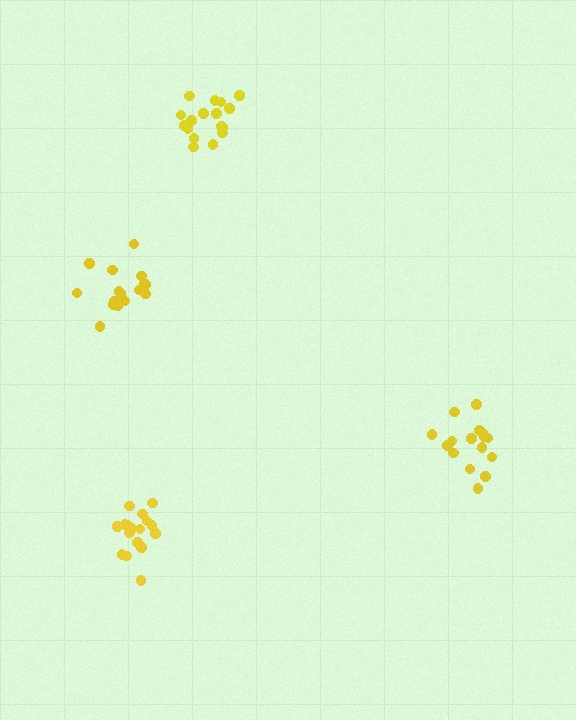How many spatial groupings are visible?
There are 4 spatial groupings.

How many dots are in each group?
Group 1: 17 dots, Group 2: 18 dots, Group 3: 16 dots, Group 4: 18 dots (69 total).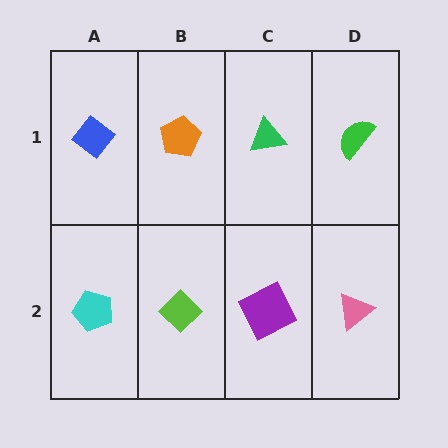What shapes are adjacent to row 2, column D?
A green semicircle (row 1, column D), a purple square (row 2, column C).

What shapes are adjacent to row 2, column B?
An orange pentagon (row 1, column B), a cyan pentagon (row 2, column A), a purple square (row 2, column C).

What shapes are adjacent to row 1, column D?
A pink triangle (row 2, column D), a green triangle (row 1, column C).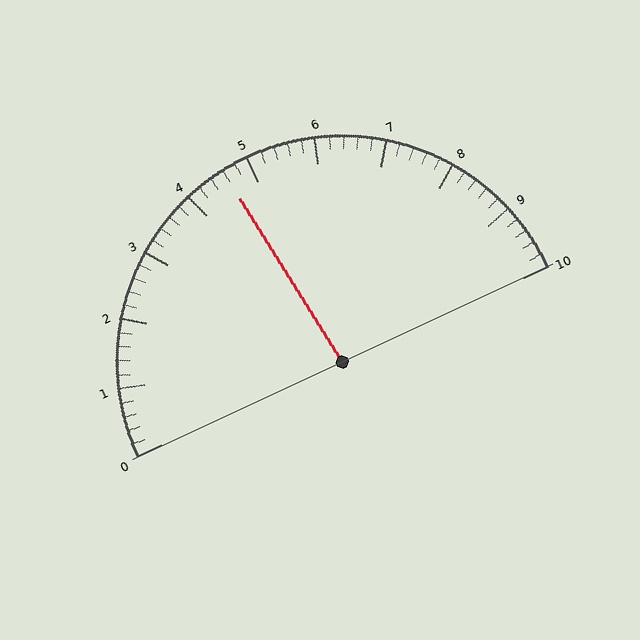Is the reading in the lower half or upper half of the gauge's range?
The reading is in the lower half of the range (0 to 10).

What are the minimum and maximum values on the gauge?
The gauge ranges from 0 to 10.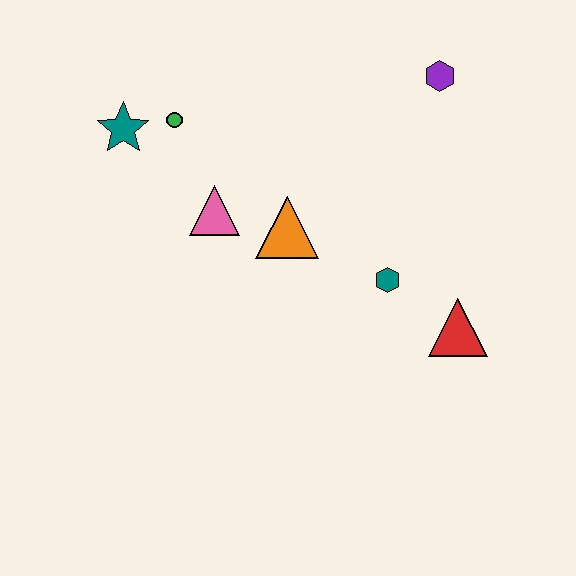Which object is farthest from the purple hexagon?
The teal star is farthest from the purple hexagon.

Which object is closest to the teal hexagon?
The red triangle is closest to the teal hexagon.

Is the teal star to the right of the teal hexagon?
No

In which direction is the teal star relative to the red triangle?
The teal star is to the left of the red triangle.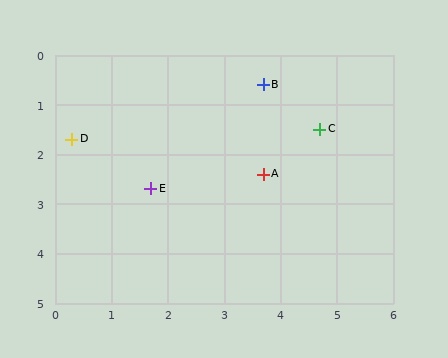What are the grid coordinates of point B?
Point B is at approximately (3.7, 0.6).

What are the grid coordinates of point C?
Point C is at approximately (4.7, 1.5).